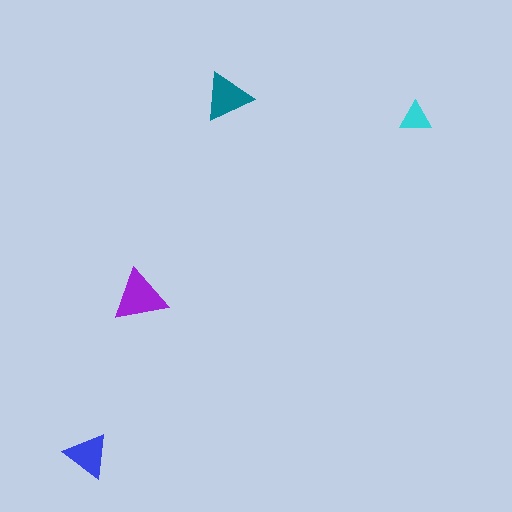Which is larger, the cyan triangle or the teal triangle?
The teal one.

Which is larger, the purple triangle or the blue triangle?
The purple one.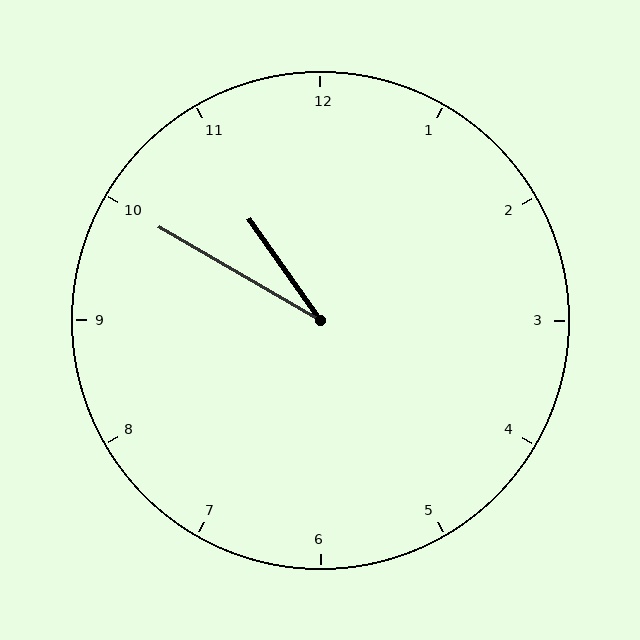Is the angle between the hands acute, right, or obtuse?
It is acute.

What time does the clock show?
10:50.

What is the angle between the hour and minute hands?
Approximately 25 degrees.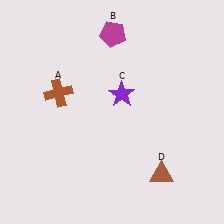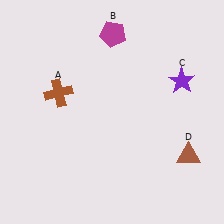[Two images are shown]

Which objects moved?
The objects that moved are: the purple star (C), the brown triangle (D).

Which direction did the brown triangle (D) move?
The brown triangle (D) moved right.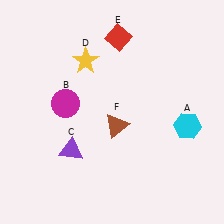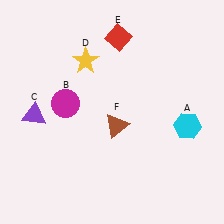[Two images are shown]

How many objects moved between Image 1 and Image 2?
1 object moved between the two images.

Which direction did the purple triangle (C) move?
The purple triangle (C) moved left.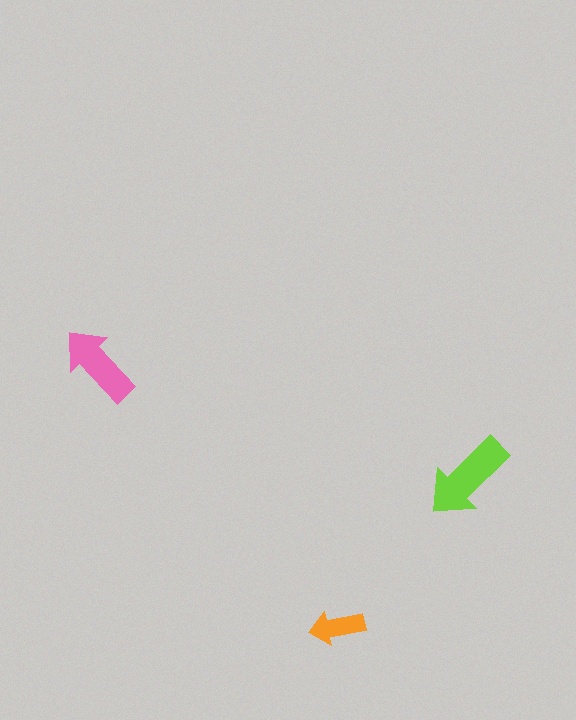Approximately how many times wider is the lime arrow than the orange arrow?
About 1.5 times wider.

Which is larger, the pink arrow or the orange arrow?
The pink one.